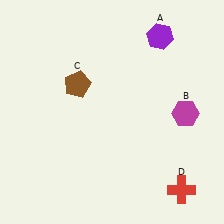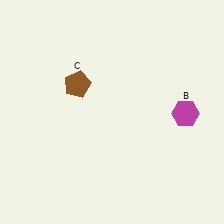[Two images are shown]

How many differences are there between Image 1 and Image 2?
There are 2 differences between the two images.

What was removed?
The purple hexagon (A), the red cross (D) were removed in Image 2.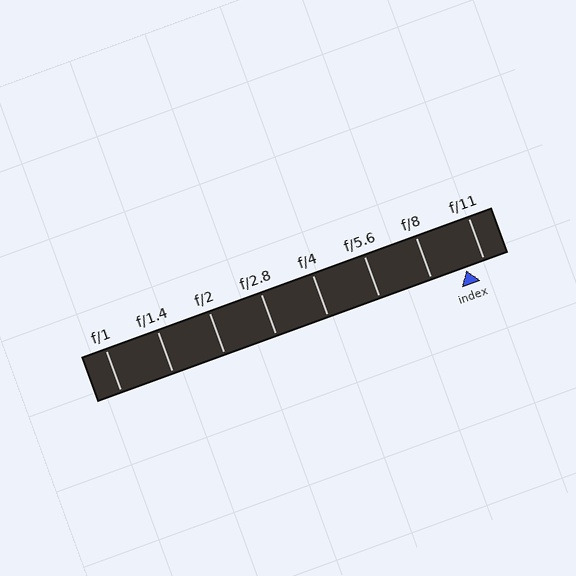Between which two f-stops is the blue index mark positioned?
The index mark is between f/8 and f/11.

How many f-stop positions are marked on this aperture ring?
There are 8 f-stop positions marked.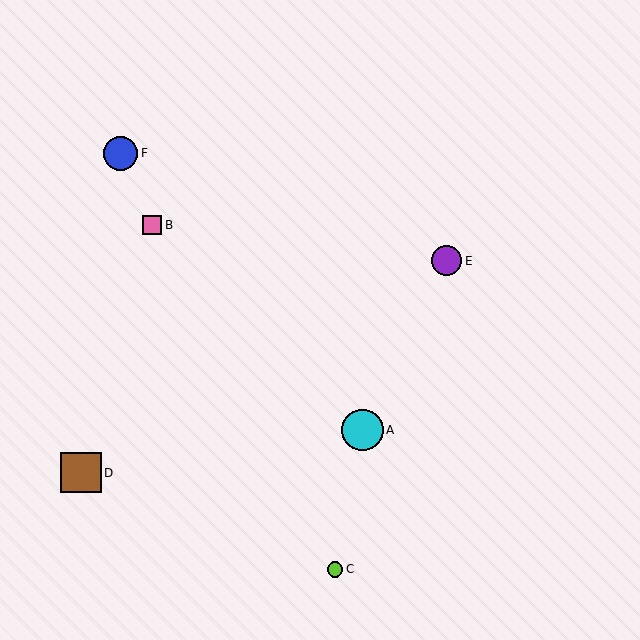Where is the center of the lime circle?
The center of the lime circle is at (335, 569).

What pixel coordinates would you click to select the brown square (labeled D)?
Click at (81, 473) to select the brown square D.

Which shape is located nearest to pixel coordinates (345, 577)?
The lime circle (labeled C) at (335, 569) is nearest to that location.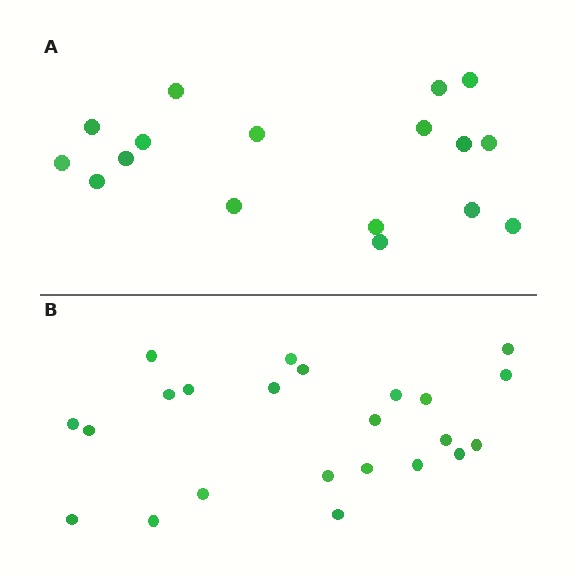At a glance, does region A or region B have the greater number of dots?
Region B (the bottom region) has more dots.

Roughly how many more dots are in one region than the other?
Region B has about 6 more dots than region A.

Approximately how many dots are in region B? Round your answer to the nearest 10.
About 20 dots. (The exact count is 23, which rounds to 20.)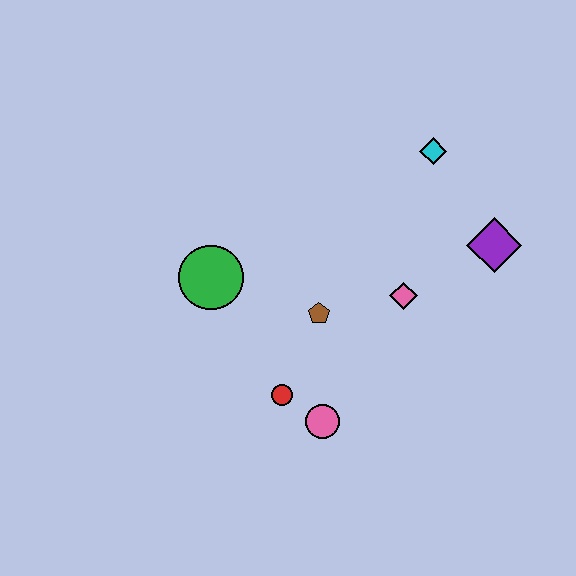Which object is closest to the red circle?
The pink circle is closest to the red circle.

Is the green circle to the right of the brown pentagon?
No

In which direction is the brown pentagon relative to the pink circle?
The brown pentagon is above the pink circle.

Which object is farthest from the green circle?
The purple diamond is farthest from the green circle.